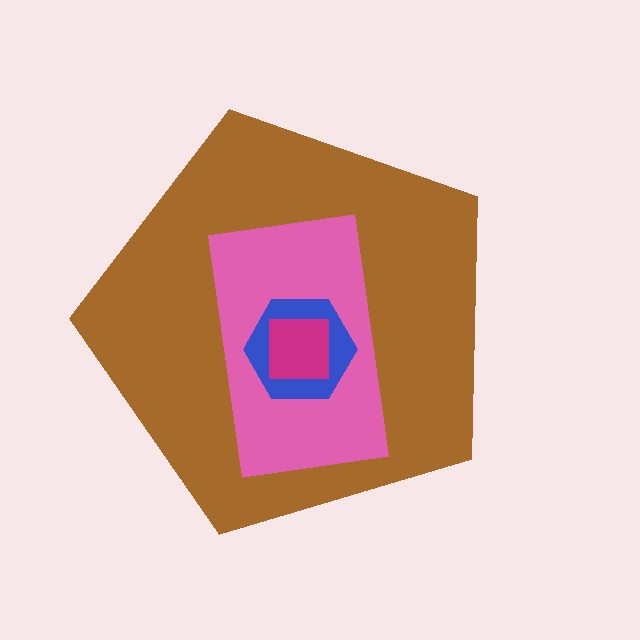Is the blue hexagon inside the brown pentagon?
Yes.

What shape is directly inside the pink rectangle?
The blue hexagon.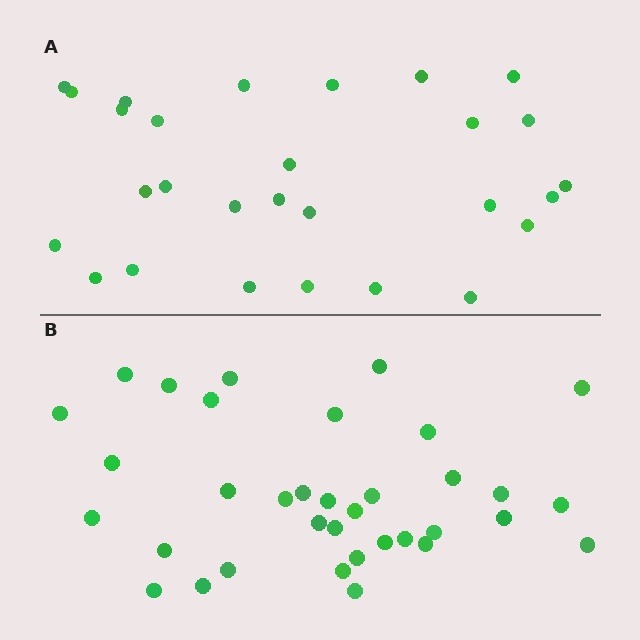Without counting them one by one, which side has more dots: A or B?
Region B (the bottom region) has more dots.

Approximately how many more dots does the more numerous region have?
Region B has roughly 8 or so more dots than region A.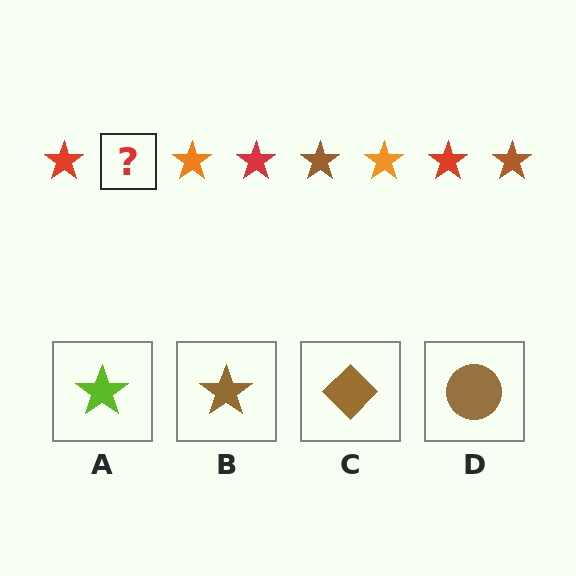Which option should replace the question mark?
Option B.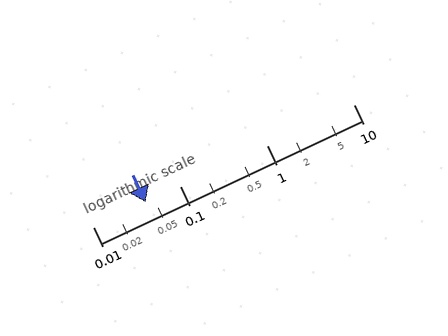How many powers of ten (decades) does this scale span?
The scale spans 3 decades, from 0.01 to 10.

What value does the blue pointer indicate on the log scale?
The pointer indicates approximately 0.041.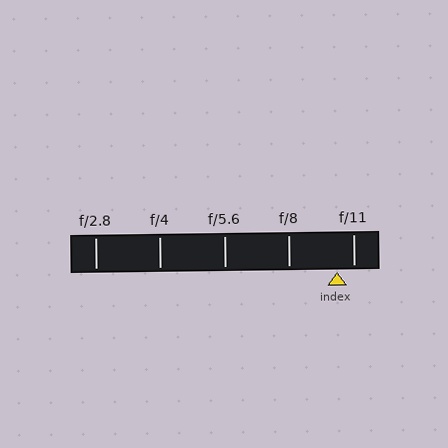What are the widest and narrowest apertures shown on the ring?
The widest aperture shown is f/2.8 and the narrowest is f/11.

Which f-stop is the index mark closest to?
The index mark is closest to f/11.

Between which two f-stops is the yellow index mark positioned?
The index mark is between f/8 and f/11.